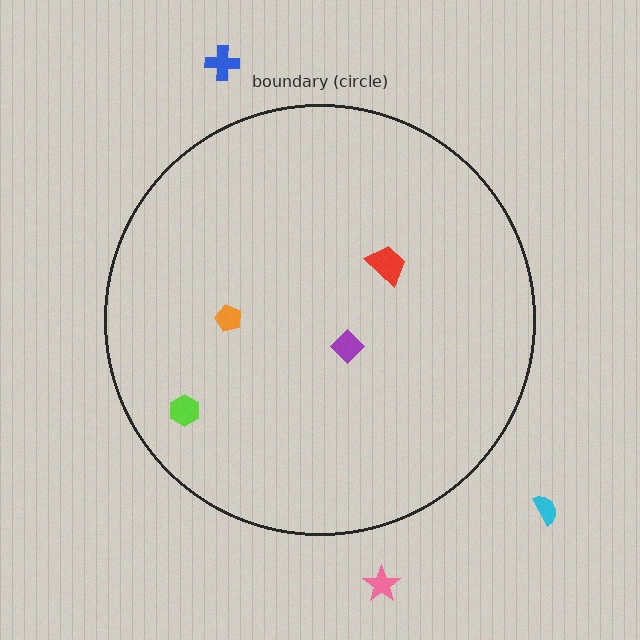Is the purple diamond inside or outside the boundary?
Inside.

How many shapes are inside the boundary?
4 inside, 3 outside.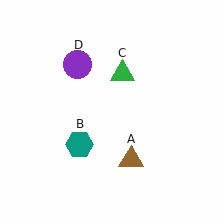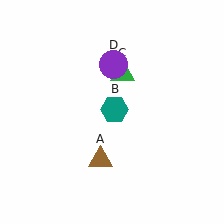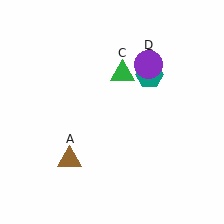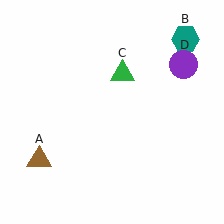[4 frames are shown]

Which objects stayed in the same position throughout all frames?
Green triangle (object C) remained stationary.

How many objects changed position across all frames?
3 objects changed position: brown triangle (object A), teal hexagon (object B), purple circle (object D).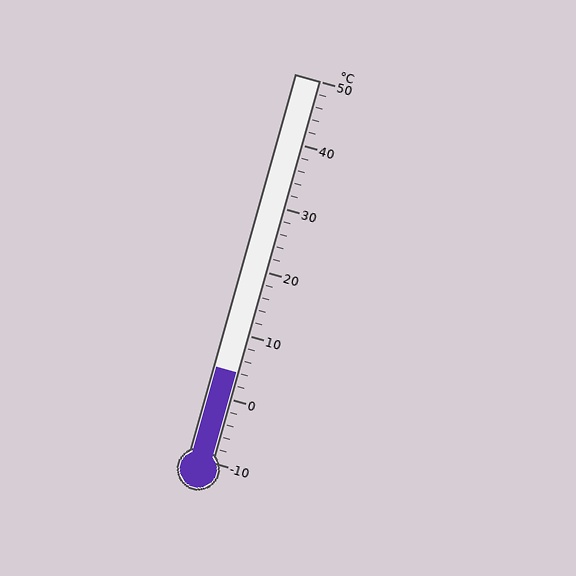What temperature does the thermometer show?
The thermometer shows approximately 4°C.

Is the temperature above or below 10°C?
The temperature is below 10°C.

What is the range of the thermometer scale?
The thermometer scale ranges from -10°C to 50°C.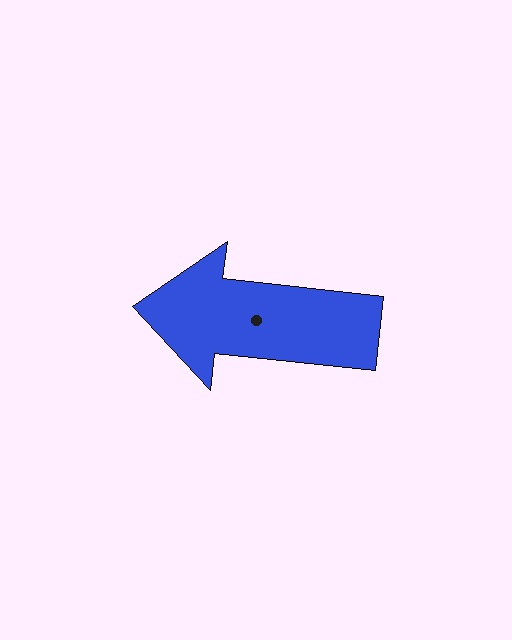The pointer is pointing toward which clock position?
Roughly 9 o'clock.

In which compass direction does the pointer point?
West.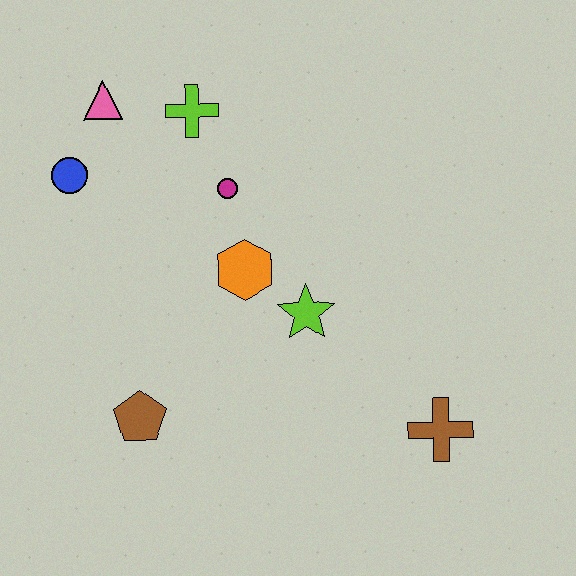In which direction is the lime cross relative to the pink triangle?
The lime cross is to the right of the pink triangle.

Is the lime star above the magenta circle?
No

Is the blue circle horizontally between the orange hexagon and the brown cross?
No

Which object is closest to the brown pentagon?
The orange hexagon is closest to the brown pentagon.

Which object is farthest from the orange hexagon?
The brown cross is farthest from the orange hexagon.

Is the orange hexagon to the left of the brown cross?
Yes